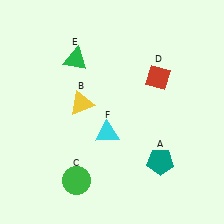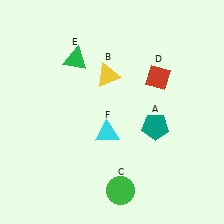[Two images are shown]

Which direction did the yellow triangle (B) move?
The yellow triangle (B) moved up.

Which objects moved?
The objects that moved are: the teal pentagon (A), the yellow triangle (B), the green circle (C).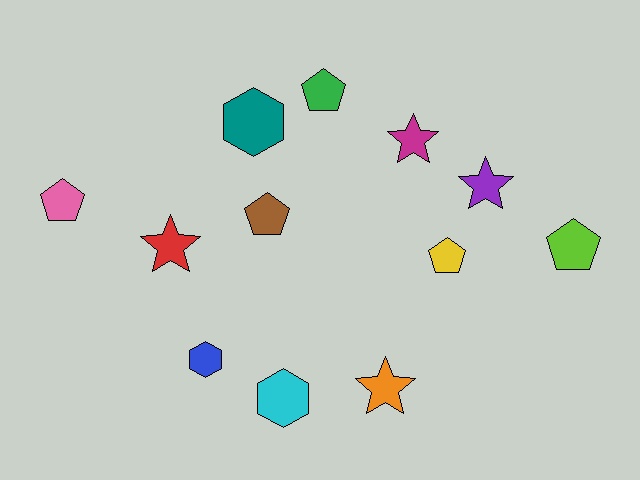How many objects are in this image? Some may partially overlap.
There are 12 objects.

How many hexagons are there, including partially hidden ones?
There are 3 hexagons.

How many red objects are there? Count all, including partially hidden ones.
There is 1 red object.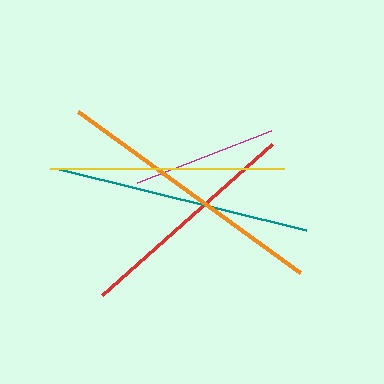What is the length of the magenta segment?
The magenta segment is approximately 143 pixels long.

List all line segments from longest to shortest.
From longest to shortest: orange, teal, yellow, red, magenta.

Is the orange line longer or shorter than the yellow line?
The orange line is longer than the yellow line.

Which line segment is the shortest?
The magenta line is the shortest at approximately 143 pixels.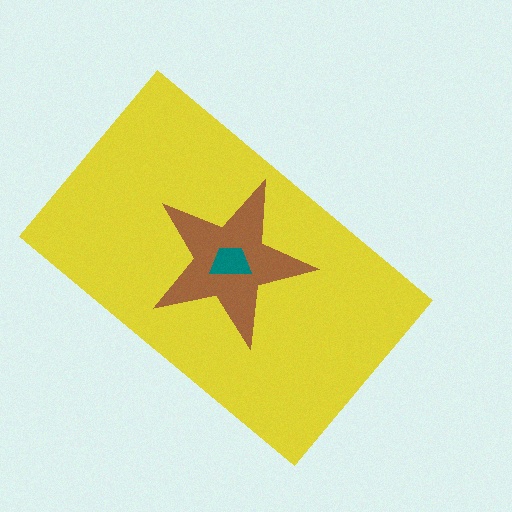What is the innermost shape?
The teal trapezoid.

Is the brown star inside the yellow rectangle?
Yes.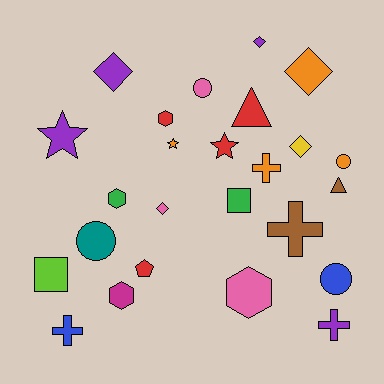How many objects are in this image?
There are 25 objects.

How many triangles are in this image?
There are 2 triangles.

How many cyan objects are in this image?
There are no cyan objects.